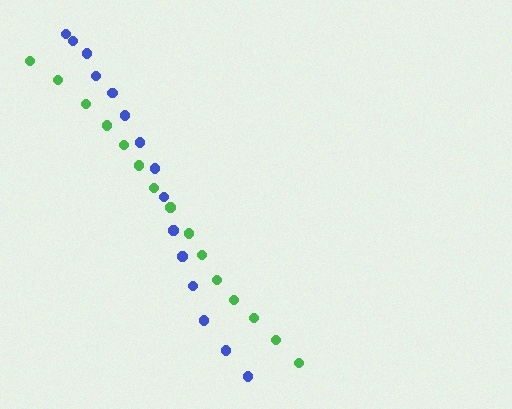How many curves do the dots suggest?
There are 2 distinct paths.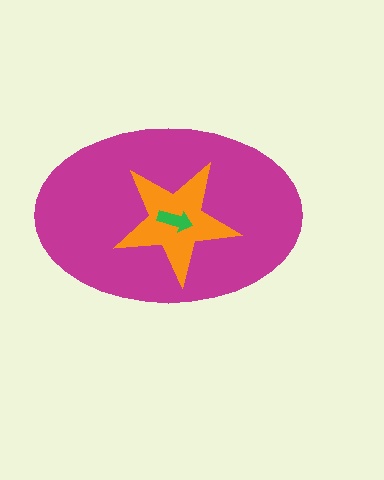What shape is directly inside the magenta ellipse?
The orange star.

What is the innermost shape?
The green arrow.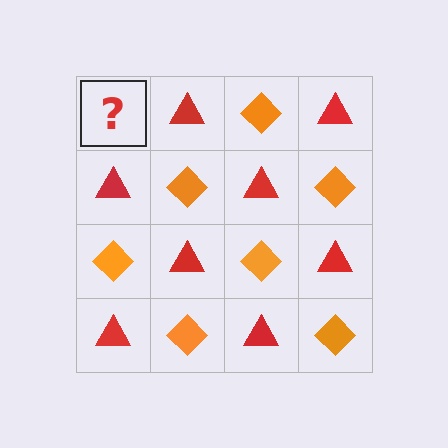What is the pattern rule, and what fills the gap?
The rule is that it alternates orange diamond and red triangle in a checkerboard pattern. The gap should be filled with an orange diamond.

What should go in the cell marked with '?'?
The missing cell should contain an orange diamond.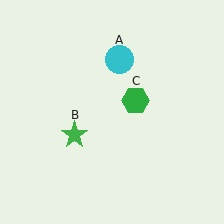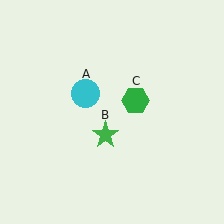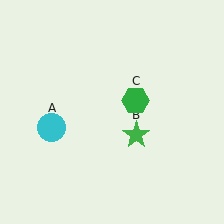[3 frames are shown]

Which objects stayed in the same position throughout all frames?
Green hexagon (object C) remained stationary.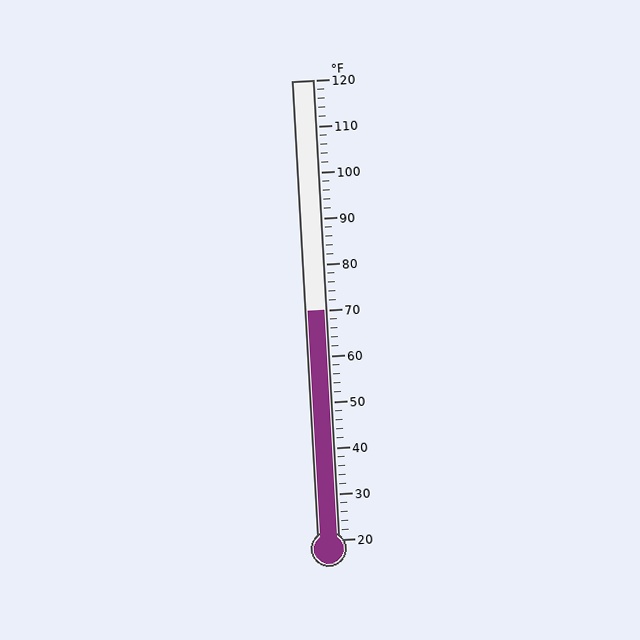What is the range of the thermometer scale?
The thermometer scale ranges from 20°F to 120°F.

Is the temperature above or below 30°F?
The temperature is above 30°F.